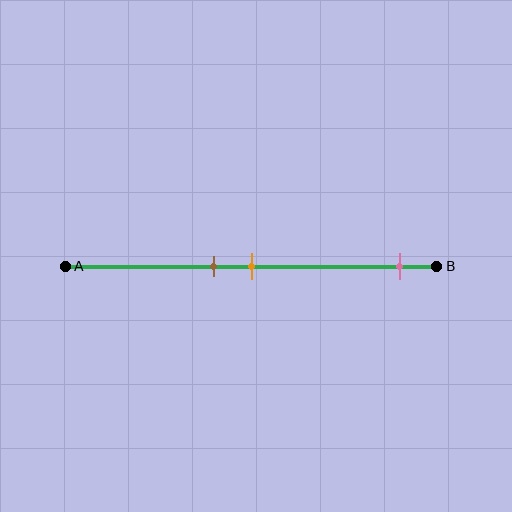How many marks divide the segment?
There are 3 marks dividing the segment.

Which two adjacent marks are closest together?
The brown and orange marks are the closest adjacent pair.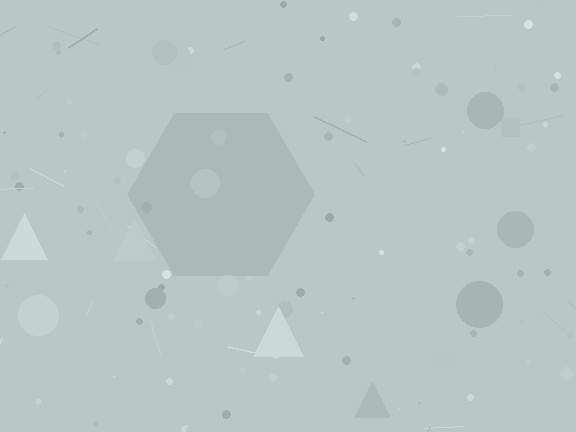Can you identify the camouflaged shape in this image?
The camouflaged shape is a hexagon.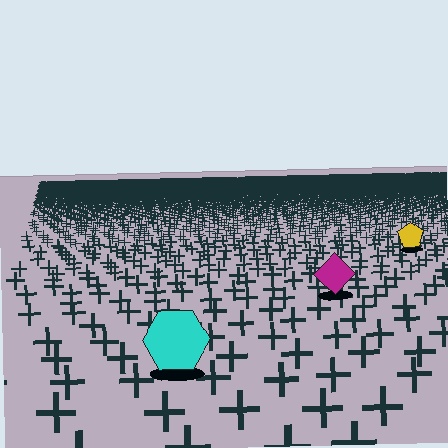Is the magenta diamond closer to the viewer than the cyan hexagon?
No. The cyan hexagon is closer — you can tell from the texture gradient: the ground texture is coarser near it.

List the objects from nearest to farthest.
From nearest to farthest: the cyan hexagon, the magenta diamond, the yellow pentagon.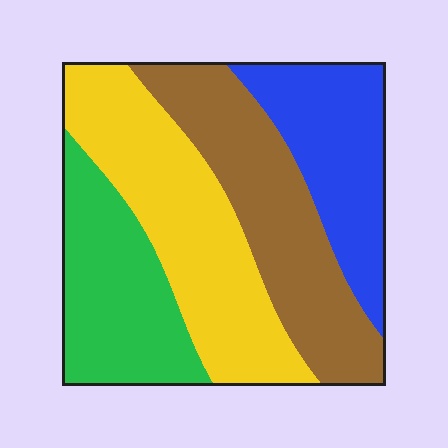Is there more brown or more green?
Brown.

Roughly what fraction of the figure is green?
Green takes up less than a quarter of the figure.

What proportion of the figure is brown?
Brown takes up about one quarter (1/4) of the figure.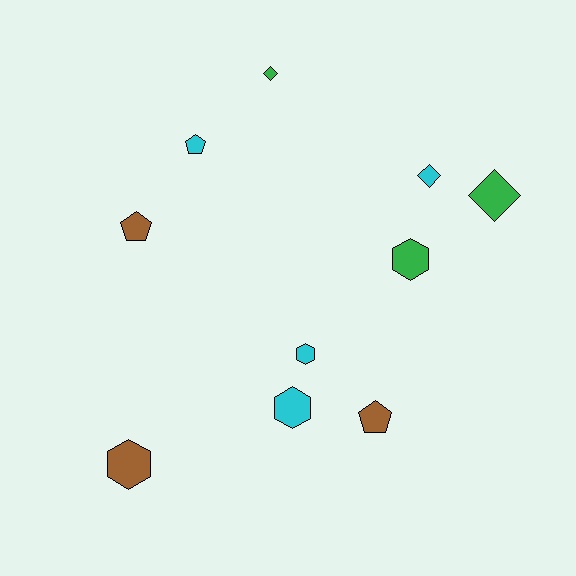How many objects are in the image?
There are 10 objects.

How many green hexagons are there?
There is 1 green hexagon.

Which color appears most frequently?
Cyan, with 4 objects.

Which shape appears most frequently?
Hexagon, with 4 objects.